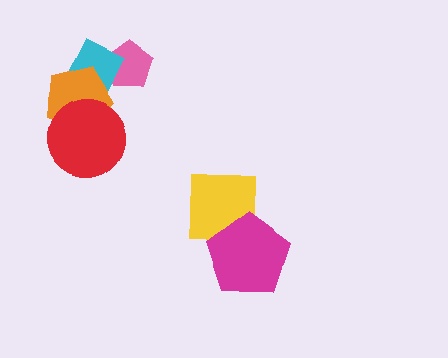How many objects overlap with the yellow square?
1 object overlaps with the yellow square.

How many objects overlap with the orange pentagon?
2 objects overlap with the orange pentagon.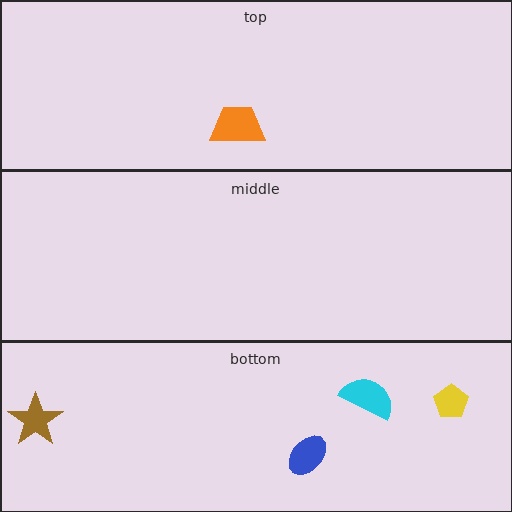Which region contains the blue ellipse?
The bottom region.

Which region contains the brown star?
The bottom region.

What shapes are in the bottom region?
The blue ellipse, the brown star, the cyan semicircle, the yellow pentagon.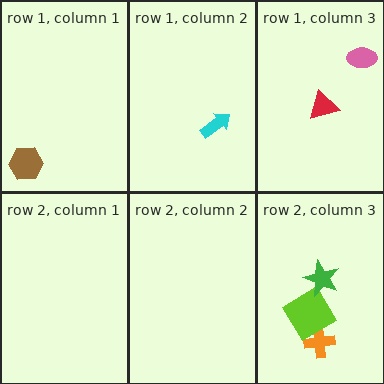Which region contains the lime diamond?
The row 2, column 3 region.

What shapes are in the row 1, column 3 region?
The red triangle, the pink ellipse.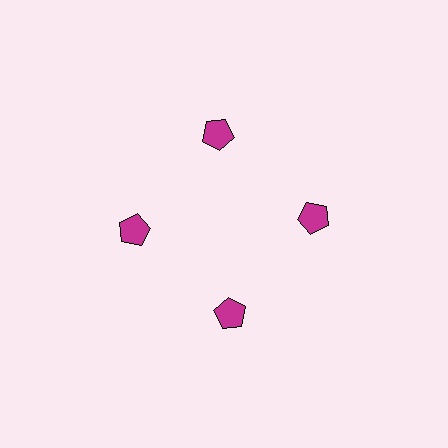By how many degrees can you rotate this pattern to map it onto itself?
The pattern maps onto itself every 90 degrees of rotation.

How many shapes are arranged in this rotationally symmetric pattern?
There are 4 shapes, arranged in 4 groups of 1.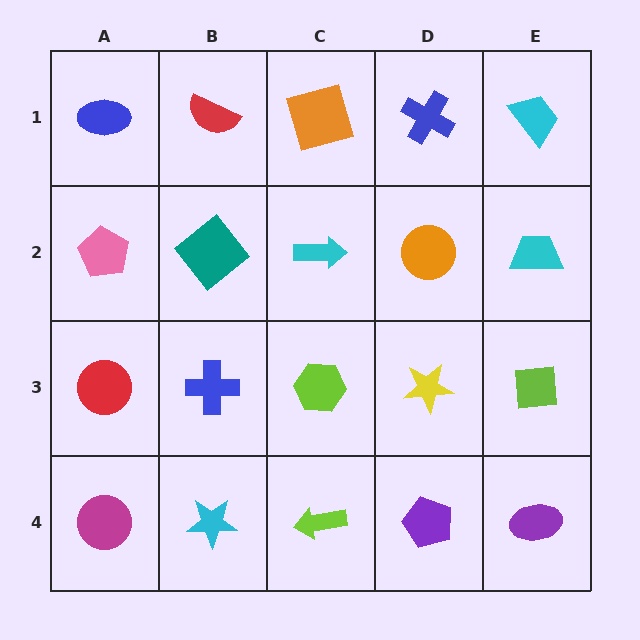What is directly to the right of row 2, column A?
A teal diamond.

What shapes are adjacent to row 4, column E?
A lime square (row 3, column E), a purple pentagon (row 4, column D).